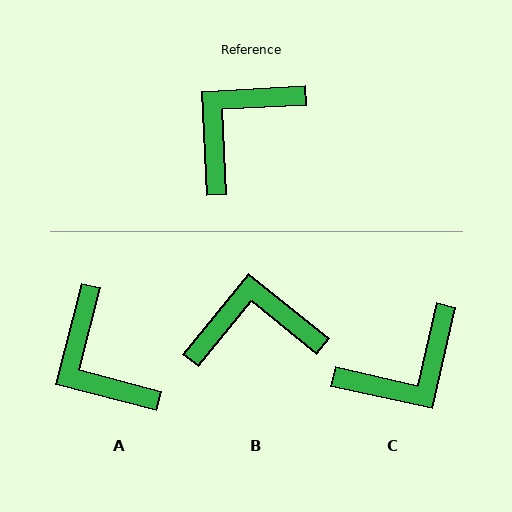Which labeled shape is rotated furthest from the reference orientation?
C, about 165 degrees away.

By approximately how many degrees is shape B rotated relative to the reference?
Approximately 42 degrees clockwise.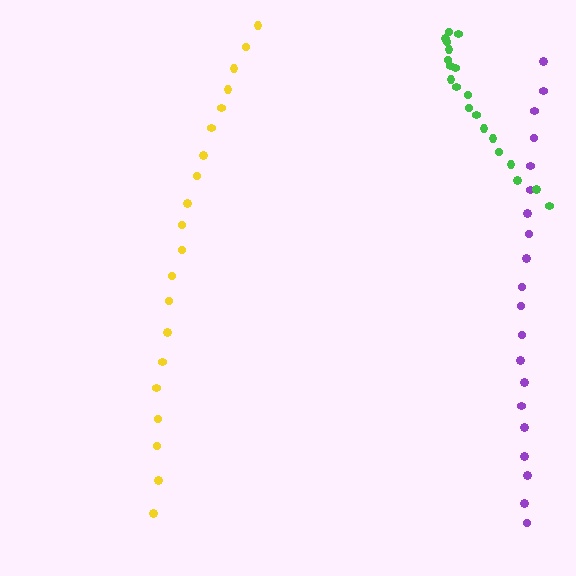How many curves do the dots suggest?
There are 3 distinct paths.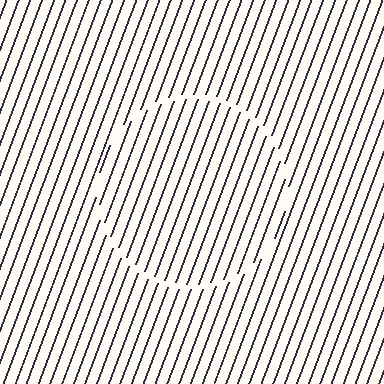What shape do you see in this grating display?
An illusory circle. The interior of the shape contains the same grating, shifted by half a period — the contour is defined by the phase discontinuity where line-ends from the inner and outer gratings abut.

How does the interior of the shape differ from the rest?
The interior of the shape contains the same grating, shifted by half a period — the contour is defined by the phase discontinuity where line-ends from the inner and outer gratings abut.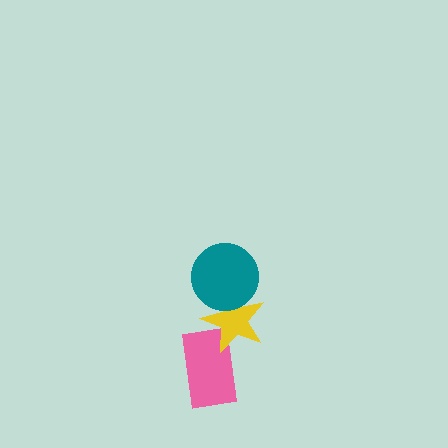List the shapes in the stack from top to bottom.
From top to bottom: the teal circle, the yellow star, the pink rectangle.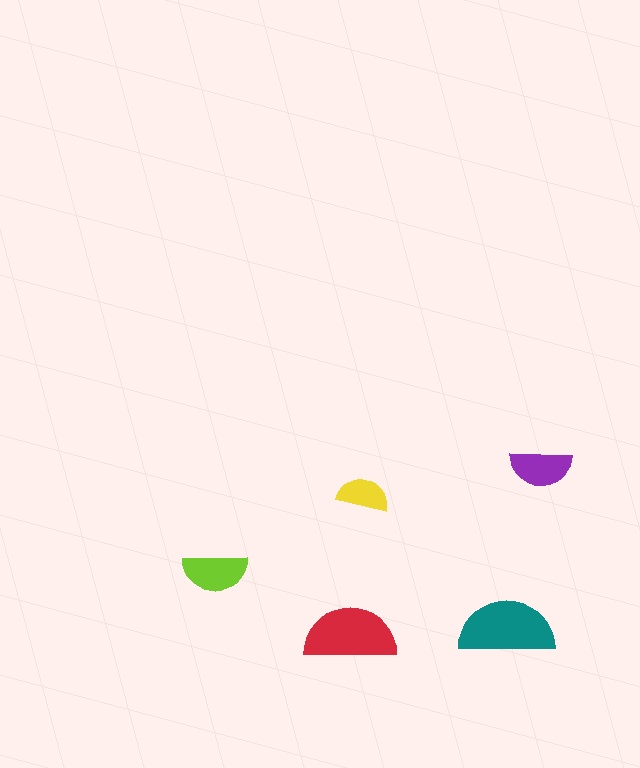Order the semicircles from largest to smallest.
the teal one, the red one, the lime one, the purple one, the yellow one.